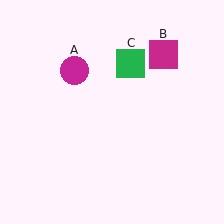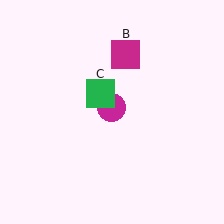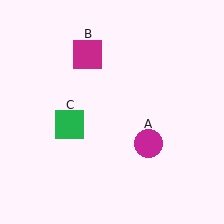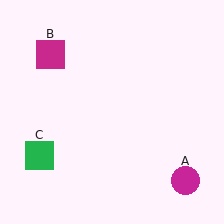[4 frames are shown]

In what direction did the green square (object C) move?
The green square (object C) moved down and to the left.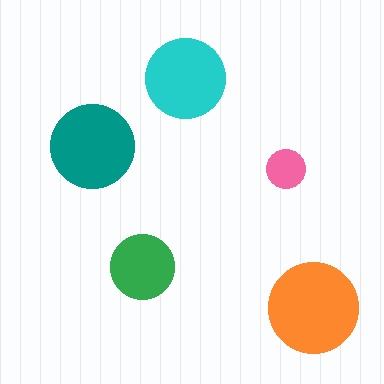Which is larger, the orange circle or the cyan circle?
The orange one.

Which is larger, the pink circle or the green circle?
The green one.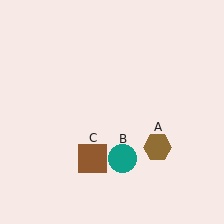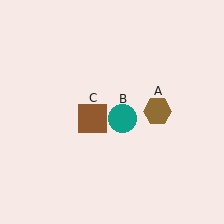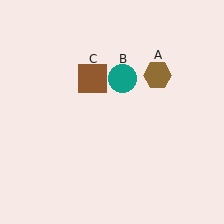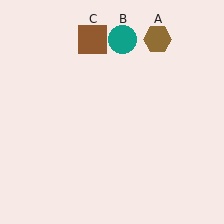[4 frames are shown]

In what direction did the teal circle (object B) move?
The teal circle (object B) moved up.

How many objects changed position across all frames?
3 objects changed position: brown hexagon (object A), teal circle (object B), brown square (object C).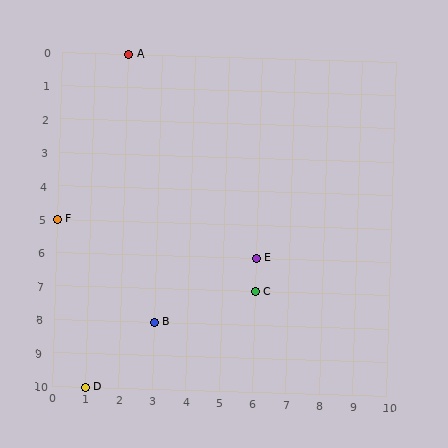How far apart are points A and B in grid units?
Points A and B are 1 column and 8 rows apart (about 8.1 grid units diagonally).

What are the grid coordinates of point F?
Point F is at grid coordinates (0, 5).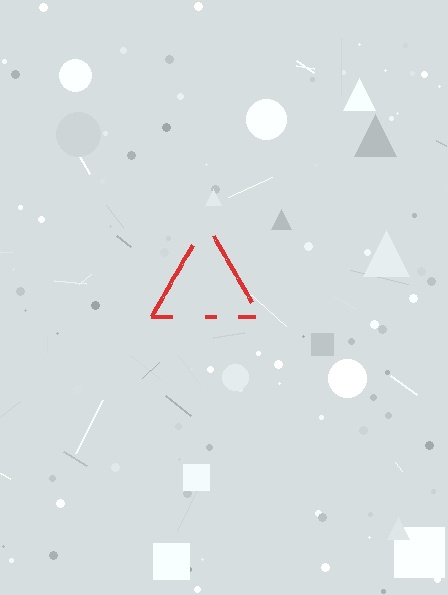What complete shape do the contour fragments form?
The contour fragments form a triangle.